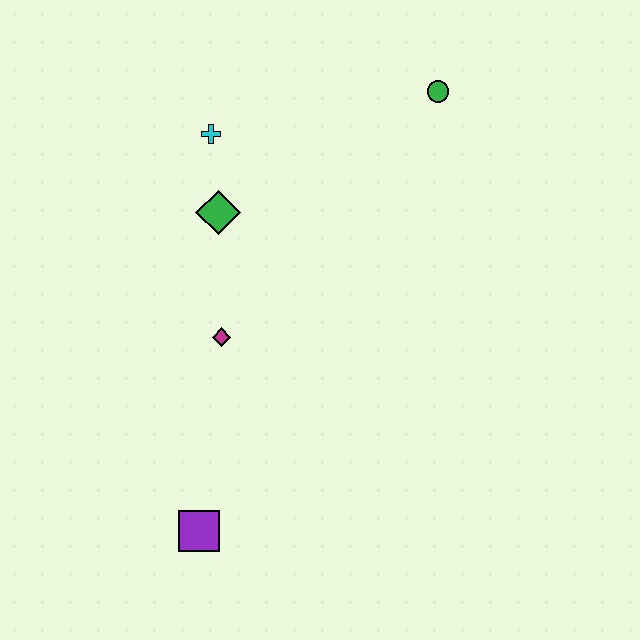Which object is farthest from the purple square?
The green circle is farthest from the purple square.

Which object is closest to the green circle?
The cyan cross is closest to the green circle.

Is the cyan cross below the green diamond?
No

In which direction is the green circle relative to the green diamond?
The green circle is to the right of the green diamond.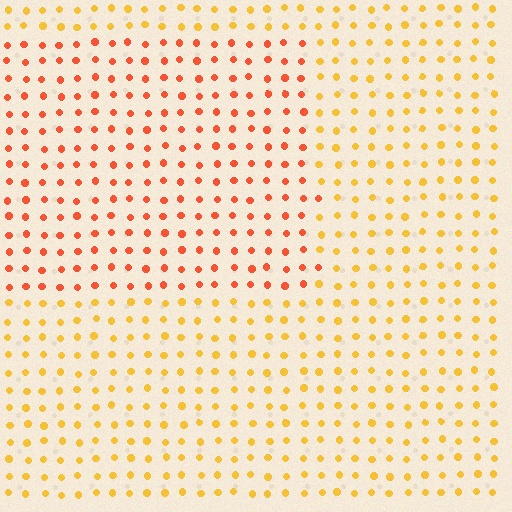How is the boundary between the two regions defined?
The boundary is defined purely by a slight shift in hue (about 34 degrees). Spacing, size, and orientation are identical on both sides.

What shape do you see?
I see a rectangle.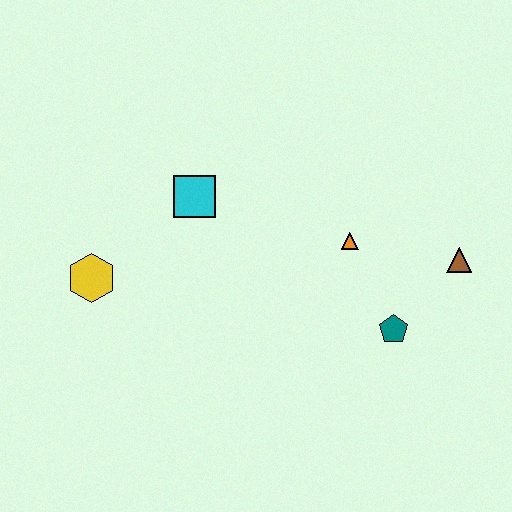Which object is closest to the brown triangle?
The teal pentagon is closest to the brown triangle.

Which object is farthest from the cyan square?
The brown triangle is farthest from the cyan square.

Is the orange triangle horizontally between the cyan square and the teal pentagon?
Yes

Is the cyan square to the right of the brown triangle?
No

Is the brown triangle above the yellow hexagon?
Yes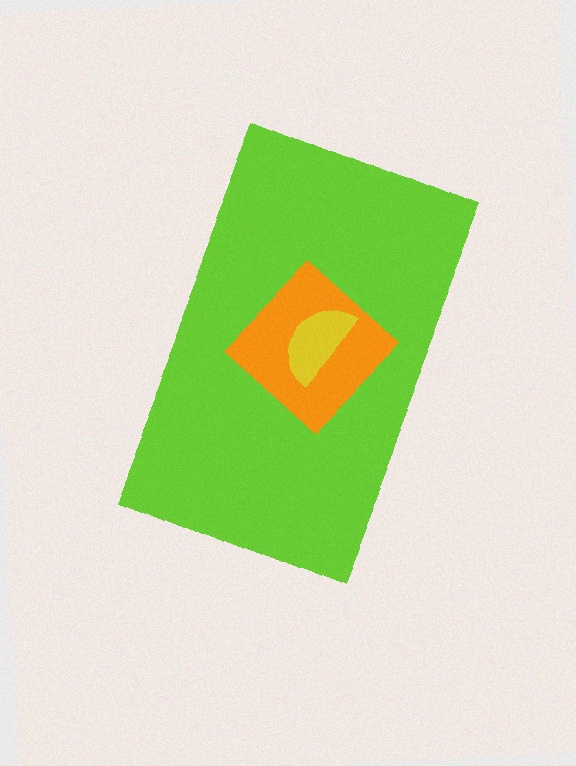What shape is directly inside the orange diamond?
The yellow semicircle.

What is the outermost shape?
The lime rectangle.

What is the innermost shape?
The yellow semicircle.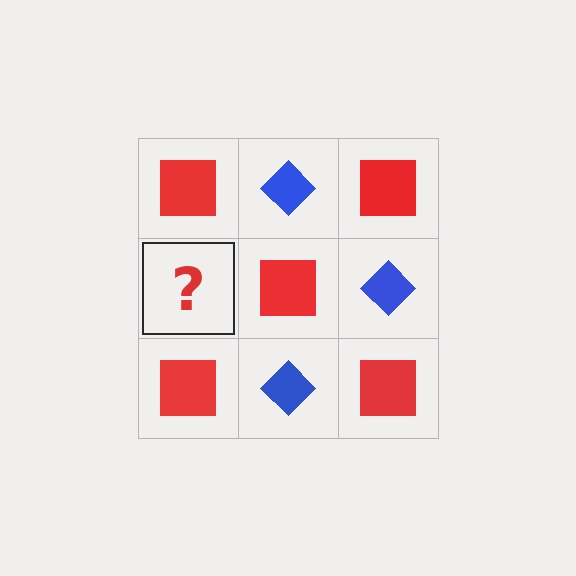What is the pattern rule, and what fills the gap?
The rule is that it alternates red square and blue diamond in a checkerboard pattern. The gap should be filled with a blue diamond.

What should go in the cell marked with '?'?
The missing cell should contain a blue diamond.